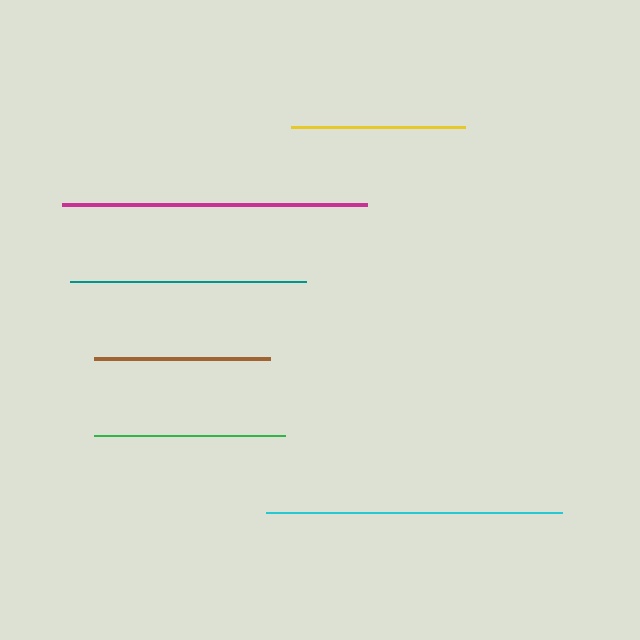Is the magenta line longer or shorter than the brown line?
The magenta line is longer than the brown line.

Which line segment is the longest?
The magenta line is the longest at approximately 305 pixels.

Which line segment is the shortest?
The yellow line is the shortest at approximately 174 pixels.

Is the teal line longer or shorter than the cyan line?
The cyan line is longer than the teal line.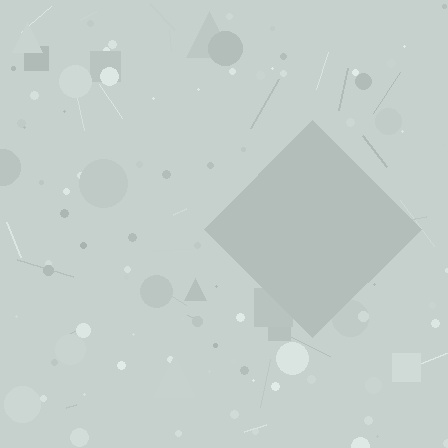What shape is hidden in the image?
A diamond is hidden in the image.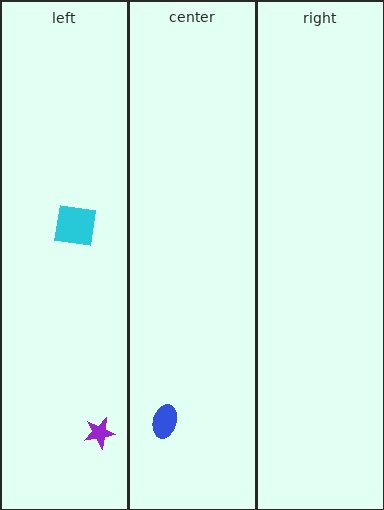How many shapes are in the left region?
2.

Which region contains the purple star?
The left region.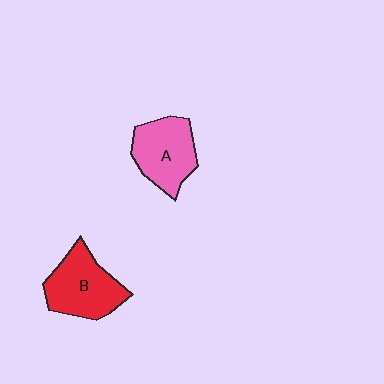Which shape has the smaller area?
Shape A (pink).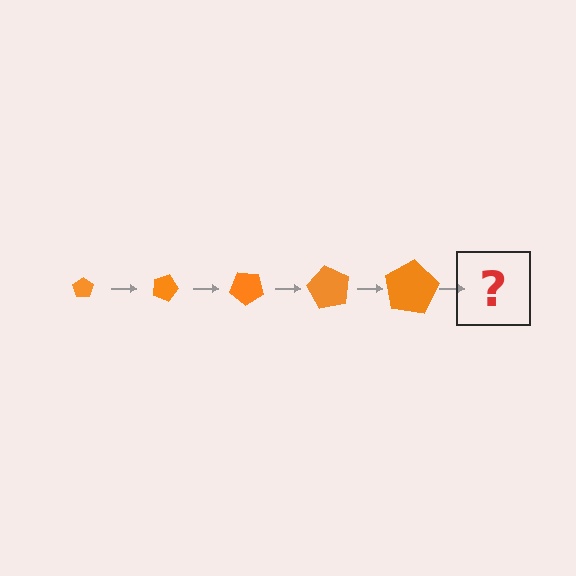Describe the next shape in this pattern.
It should be a pentagon, larger than the previous one and rotated 100 degrees from the start.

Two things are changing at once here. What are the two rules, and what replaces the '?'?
The two rules are that the pentagon grows larger each step and it rotates 20 degrees each step. The '?' should be a pentagon, larger than the previous one and rotated 100 degrees from the start.